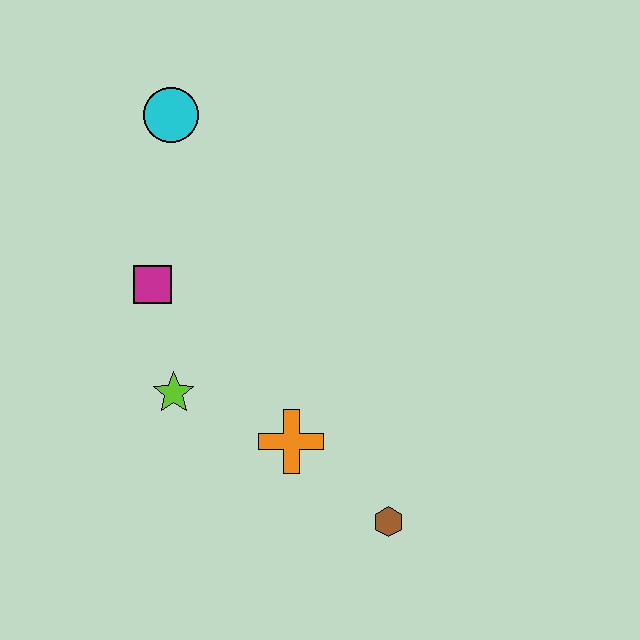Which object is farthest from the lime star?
The cyan circle is farthest from the lime star.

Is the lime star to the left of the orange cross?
Yes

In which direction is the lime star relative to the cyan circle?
The lime star is below the cyan circle.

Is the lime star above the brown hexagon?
Yes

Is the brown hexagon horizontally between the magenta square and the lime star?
No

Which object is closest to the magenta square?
The lime star is closest to the magenta square.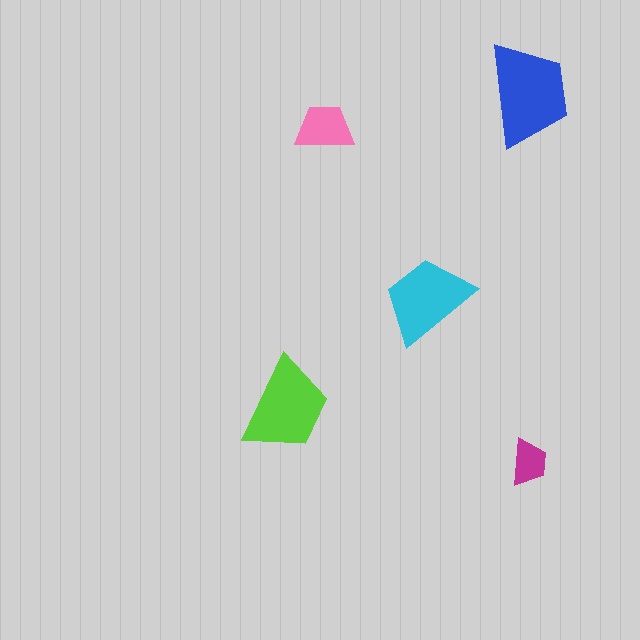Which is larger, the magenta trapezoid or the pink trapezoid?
The pink one.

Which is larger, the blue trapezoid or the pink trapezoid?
The blue one.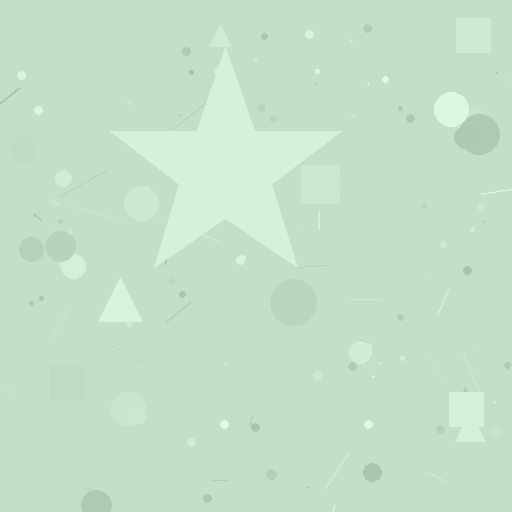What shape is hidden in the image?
A star is hidden in the image.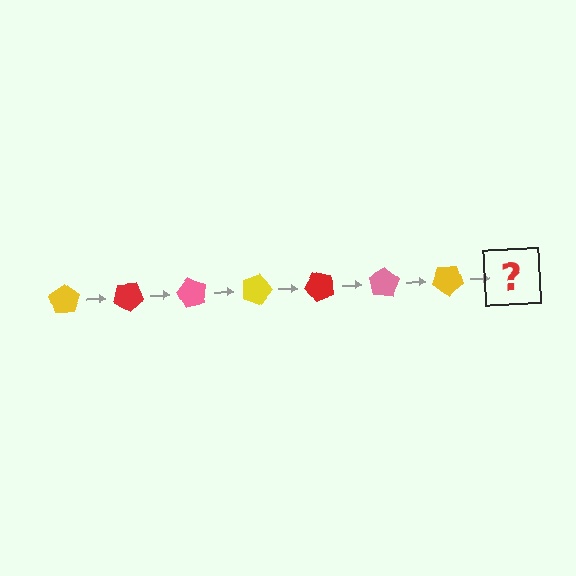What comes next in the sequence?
The next element should be a red pentagon, rotated 210 degrees from the start.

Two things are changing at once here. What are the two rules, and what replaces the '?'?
The two rules are that it rotates 30 degrees each step and the color cycles through yellow, red, and pink. The '?' should be a red pentagon, rotated 210 degrees from the start.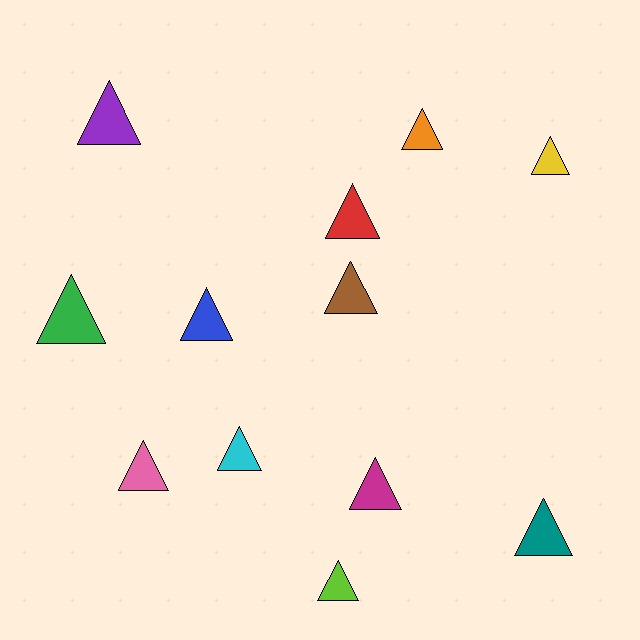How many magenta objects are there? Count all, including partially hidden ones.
There is 1 magenta object.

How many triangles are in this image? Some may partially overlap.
There are 12 triangles.